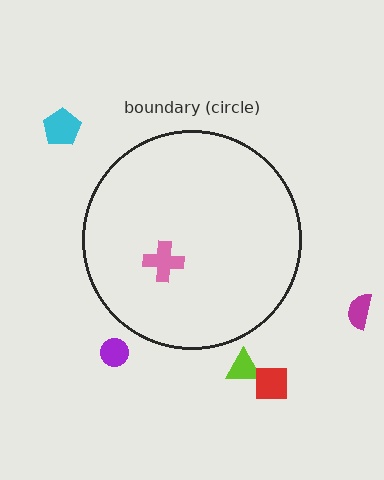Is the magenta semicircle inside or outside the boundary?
Outside.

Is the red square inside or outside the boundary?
Outside.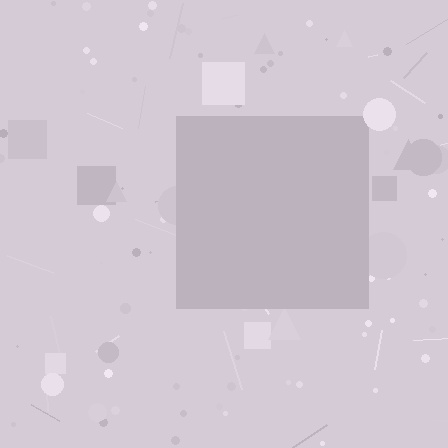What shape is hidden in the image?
A square is hidden in the image.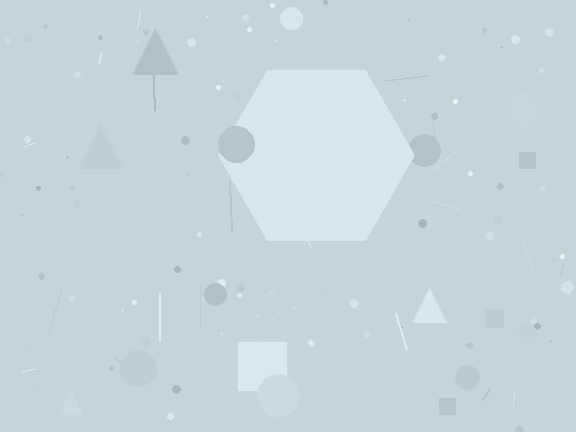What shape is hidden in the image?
A hexagon is hidden in the image.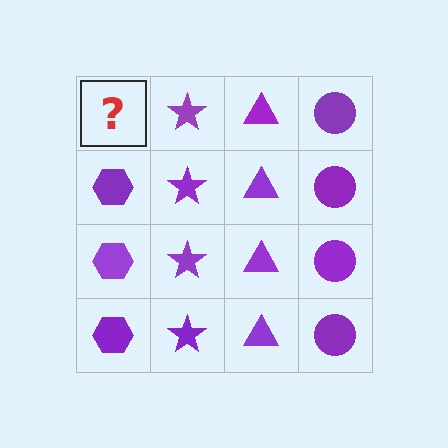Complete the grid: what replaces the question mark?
The question mark should be replaced with a purple hexagon.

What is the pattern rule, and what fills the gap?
The rule is that each column has a consistent shape. The gap should be filled with a purple hexagon.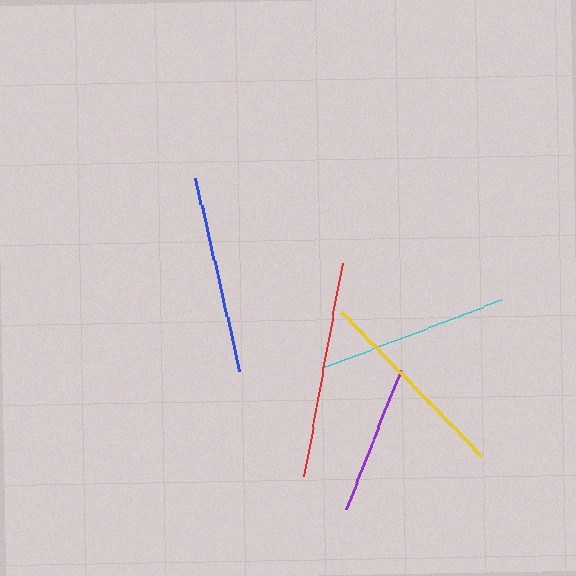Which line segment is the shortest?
The purple line is the shortest at approximately 150 pixels.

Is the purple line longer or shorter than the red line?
The red line is longer than the purple line.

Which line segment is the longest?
The red line is the longest at approximately 216 pixels.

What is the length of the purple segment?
The purple segment is approximately 150 pixels long.